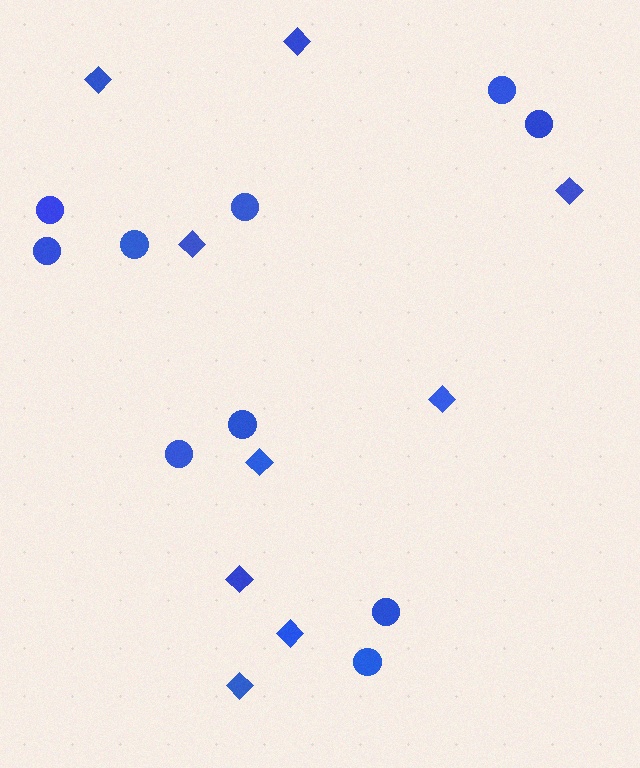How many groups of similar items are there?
There are 2 groups: one group of diamonds (9) and one group of circles (10).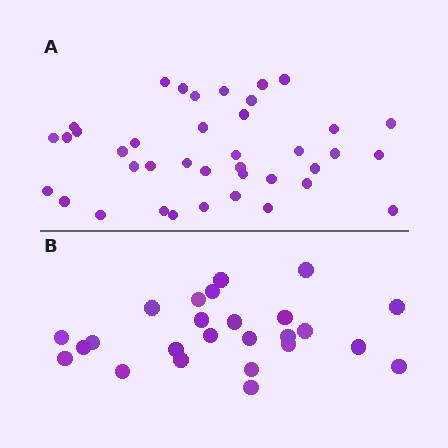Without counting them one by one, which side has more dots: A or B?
Region A (the top region) has more dots.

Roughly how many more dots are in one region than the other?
Region A has approximately 15 more dots than region B.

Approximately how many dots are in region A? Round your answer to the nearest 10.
About 40 dots. (The exact count is 39, which rounds to 40.)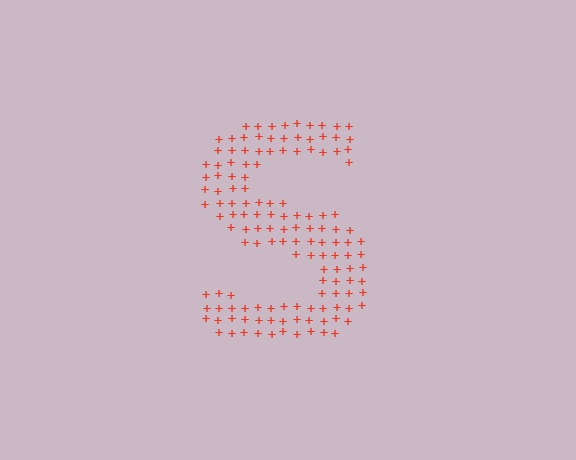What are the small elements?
The small elements are plus signs.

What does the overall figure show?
The overall figure shows the letter S.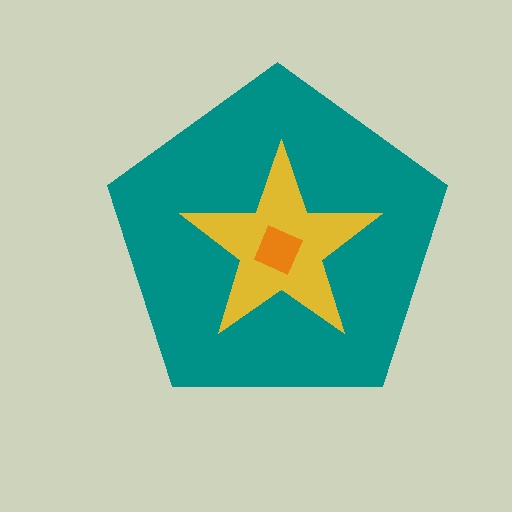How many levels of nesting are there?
3.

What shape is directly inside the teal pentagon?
The yellow star.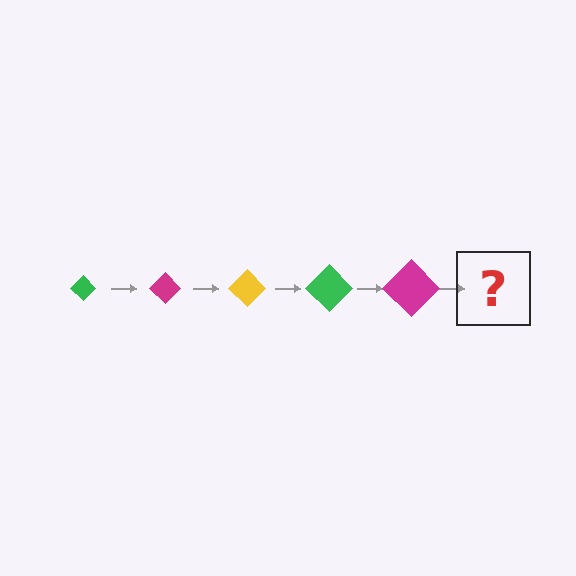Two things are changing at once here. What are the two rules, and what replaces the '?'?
The two rules are that the diamond grows larger each step and the color cycles through green, magenta, and yellow. The '?' should be a yellow diamond, larger than the previous one.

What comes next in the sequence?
The next element should be a yellow diamond, larger than the previous one.